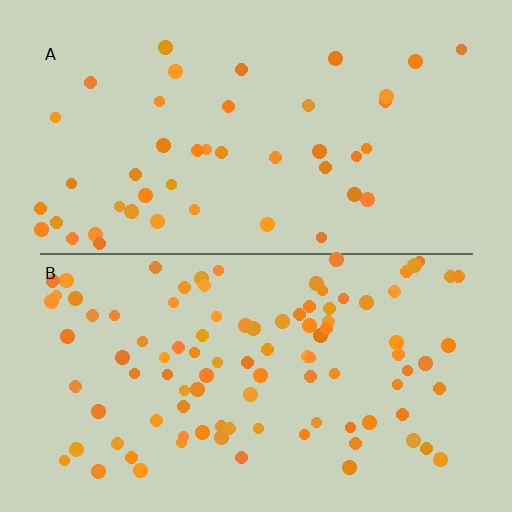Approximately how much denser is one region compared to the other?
Approximately 2.3× — region B over region A.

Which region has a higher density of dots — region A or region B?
B (the bottom).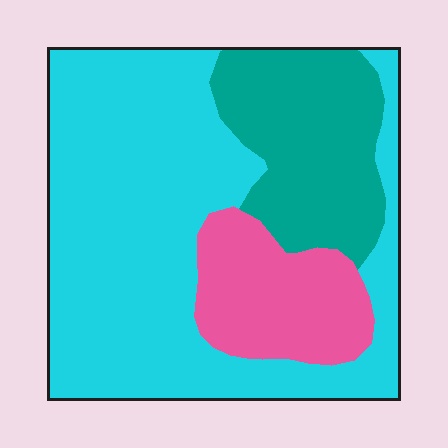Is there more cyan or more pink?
Cyan.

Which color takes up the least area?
Pink, at roughly 15%.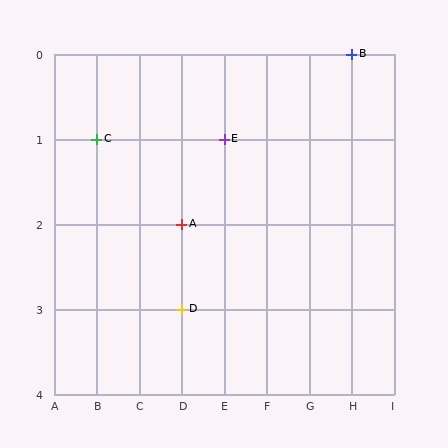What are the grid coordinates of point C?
Point C is at grid coordinates (B, 1).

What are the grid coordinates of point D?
Point D is at grid coordinates (D, 3).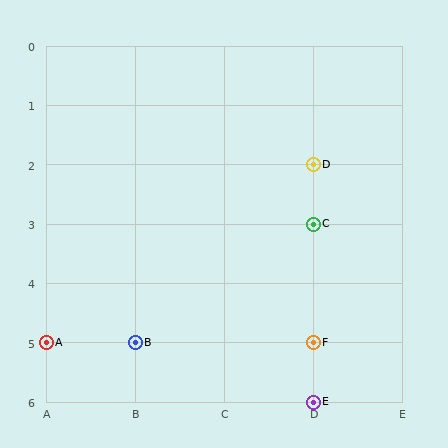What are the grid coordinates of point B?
Point B is at grid coordinates (B, 5).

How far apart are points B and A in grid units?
Points B and A are 1 column apart.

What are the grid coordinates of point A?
Point A is at grid coordinates (A, 5).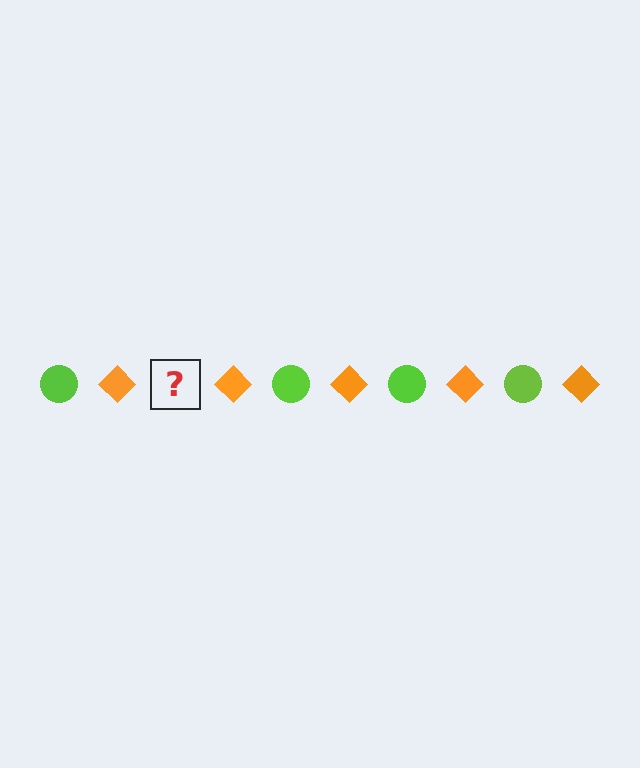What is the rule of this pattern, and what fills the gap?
The rule is that the pattern alternates between lime circle and orange diamond. The gap should be filled with a lime circle.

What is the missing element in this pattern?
The missing element is a lime circle.